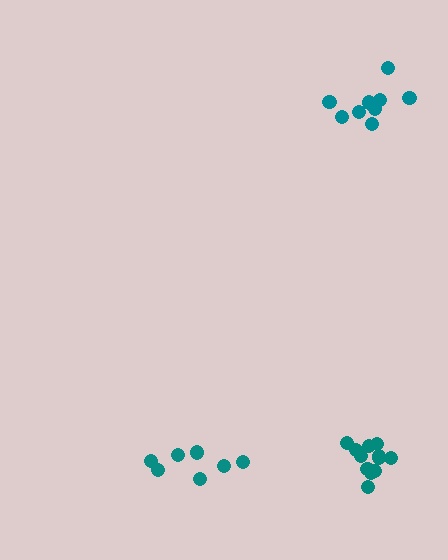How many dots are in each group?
Group 1: 7 dots, Group 2: 13 dots, Group 3: 9 dots (29 total).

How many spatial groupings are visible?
There are 3 spatial groupings.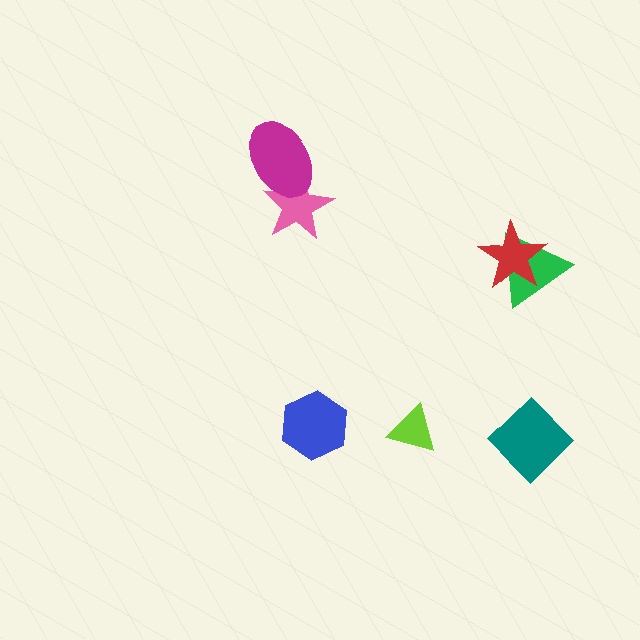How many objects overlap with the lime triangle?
0 objects overlap with the lime triangle.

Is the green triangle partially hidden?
Yes, it is partially covered by another shape.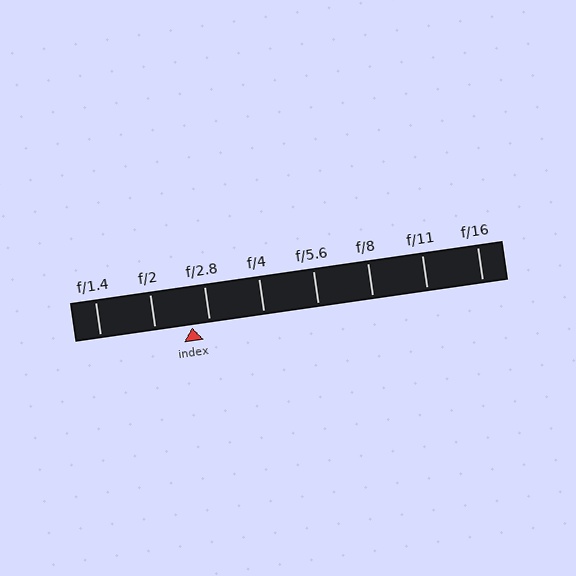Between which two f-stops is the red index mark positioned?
The index mark is between f/2 and f/2.8.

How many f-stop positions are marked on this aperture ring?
There are 8 f-stop positions marked.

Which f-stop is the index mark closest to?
The index mark is closest to f/2.8.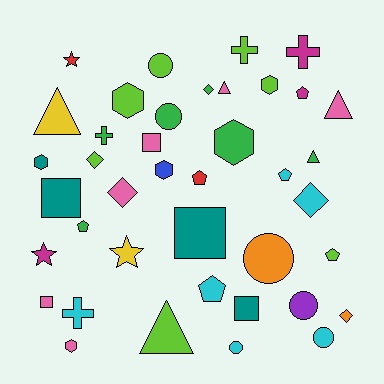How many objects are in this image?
There are 40 objects.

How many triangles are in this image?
There are 5 triangles.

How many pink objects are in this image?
There are 6 pink objects.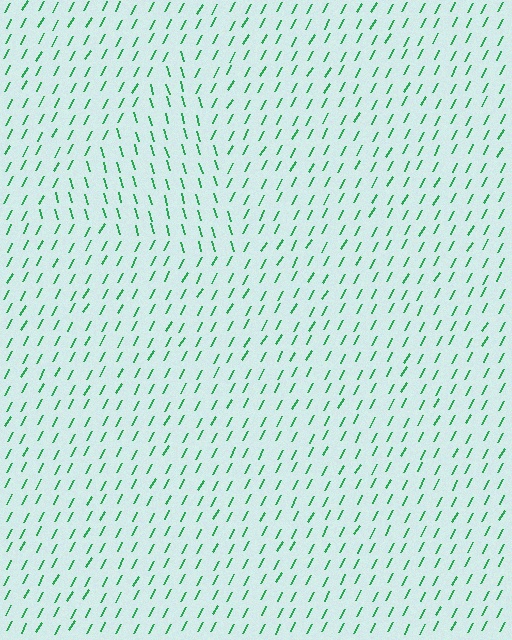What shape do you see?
I see a triangle.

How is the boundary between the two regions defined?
The boundary is defined purely by a change in line orientation (approximately 45 degrees difference). All lines are the same color and thickness.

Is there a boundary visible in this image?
Yes, there is a texture boundary formed by a change in line orientation.